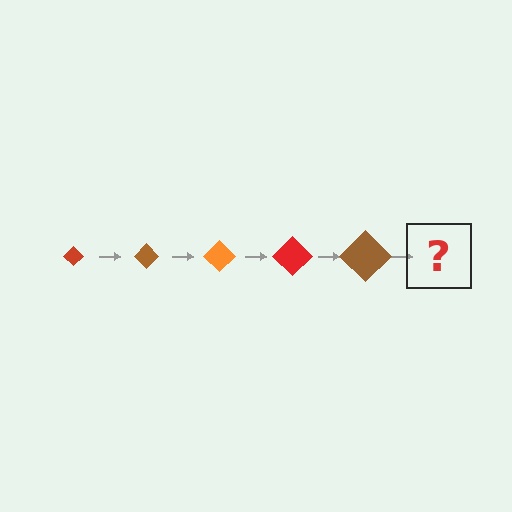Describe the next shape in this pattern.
It should be an orange diamond, larger than the previous one.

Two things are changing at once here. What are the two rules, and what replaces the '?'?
The two rules are that the diamond grows larger each step and the color cycles through red, brown, and orange. The '?' should be an orange diamond, larger than the previous one.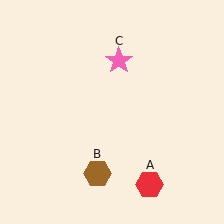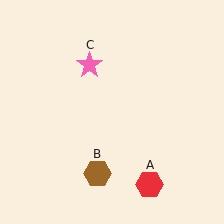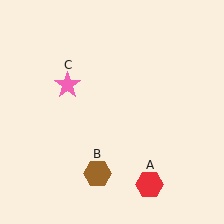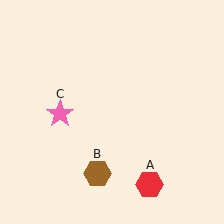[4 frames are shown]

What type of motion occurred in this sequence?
The pink star (object C) rotated counterclockwise around the center of the scene.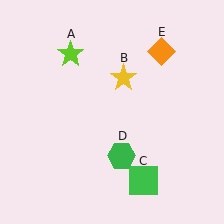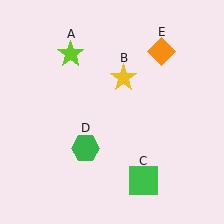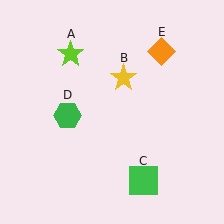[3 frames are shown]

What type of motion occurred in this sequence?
The green hexagon (object D) rotated clockwise around the center of the scene.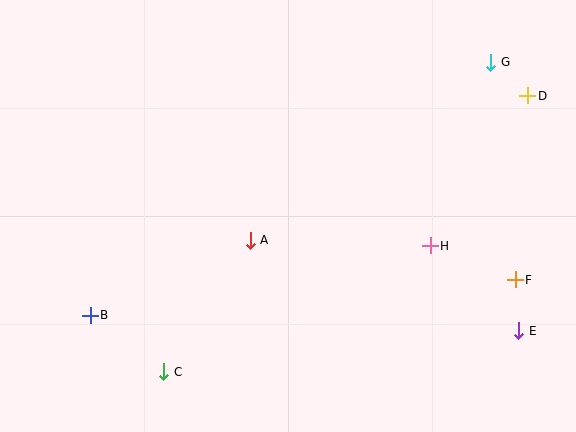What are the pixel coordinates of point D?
Point D is at (528, 96).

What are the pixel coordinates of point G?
Point G is at (491, 62).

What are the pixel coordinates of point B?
Point B is at (90, 315).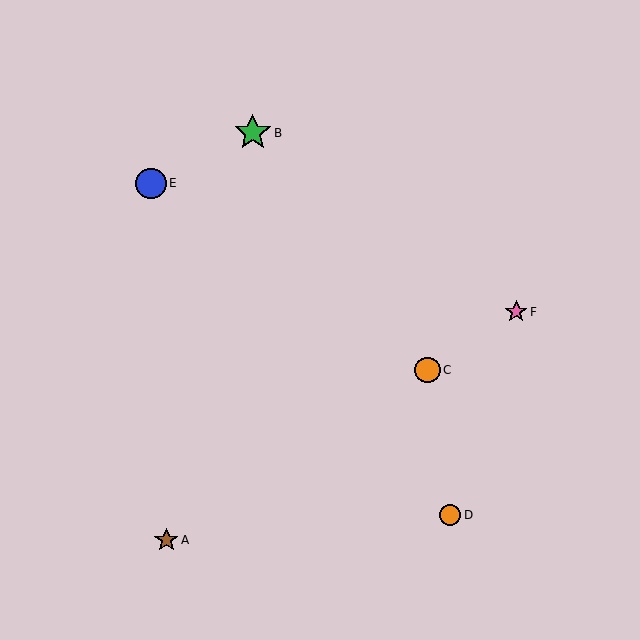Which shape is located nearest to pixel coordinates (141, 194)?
The blue circle (labeled E) at (151, 183) is nearest to that location.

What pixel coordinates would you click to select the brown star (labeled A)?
Click at (166, 540) to select the brown star A.